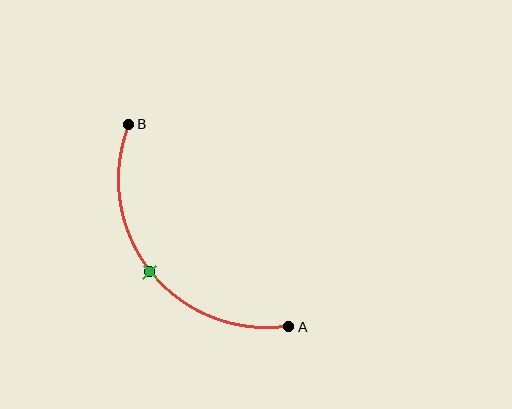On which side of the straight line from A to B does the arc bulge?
The arc bulges below and to the left of the straight line connecting A and B.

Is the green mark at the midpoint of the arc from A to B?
Yes. The green mark lies on the arc at equal arc-length from both A and B — it is the arc midpoint.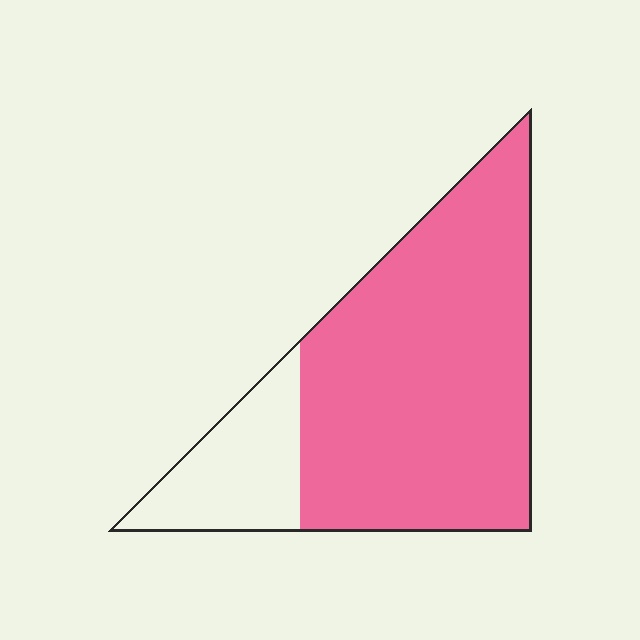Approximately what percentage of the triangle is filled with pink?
Approximately 80%.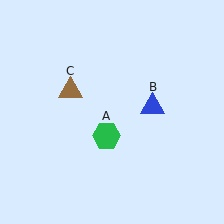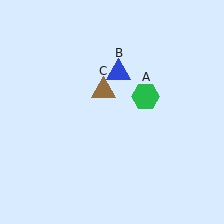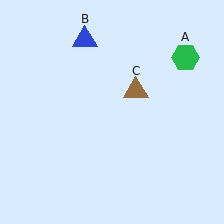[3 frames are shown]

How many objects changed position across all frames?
3 objects changed position: green hexagon (object A), blue triangle (object B), brown triangle (object C).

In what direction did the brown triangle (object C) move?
The brown triangle (object C) moved right.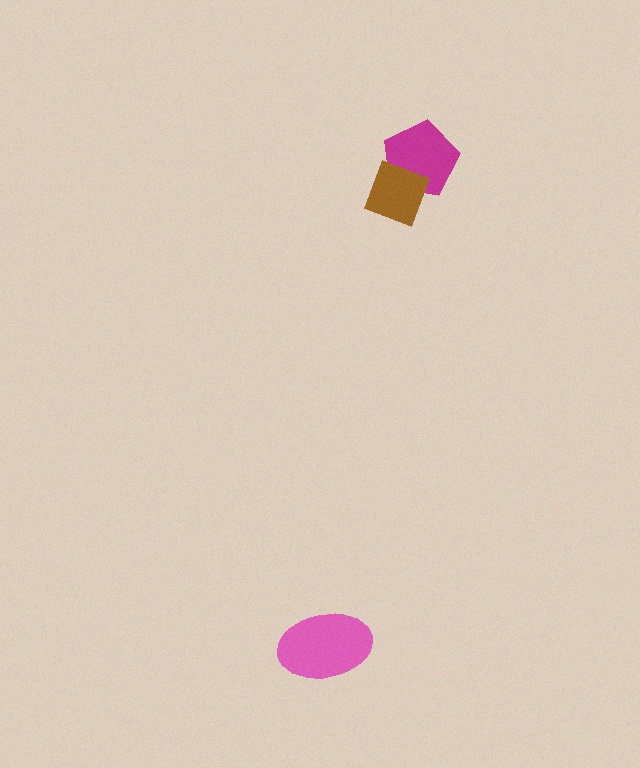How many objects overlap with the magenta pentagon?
1 object overlaps with the magenta pentagon.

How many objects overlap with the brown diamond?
1 object overlaps with the brown diamond.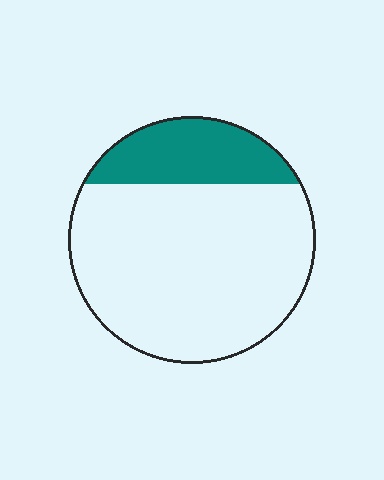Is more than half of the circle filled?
No.